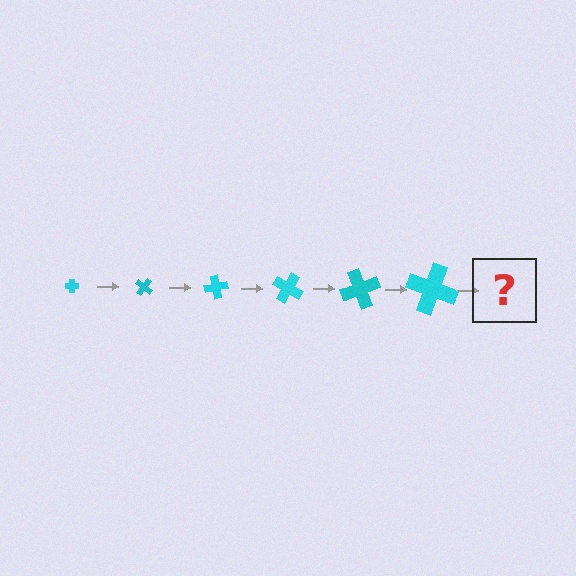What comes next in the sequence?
The next element should be a cross, larger than the previous one and rotated 240 degrees from the start.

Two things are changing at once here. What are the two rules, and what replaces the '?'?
The two rules are that the cross grows larger each step and it rotates 40 degrees each step. The '?' should be a cross, larger than the previous one and rotated 240 degrees from the start.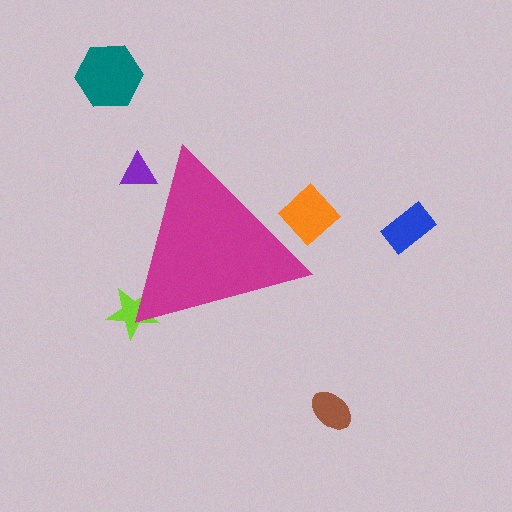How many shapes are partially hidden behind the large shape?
3 shapes are partially hidden.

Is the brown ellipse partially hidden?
No, the brown ellipse is fully visible.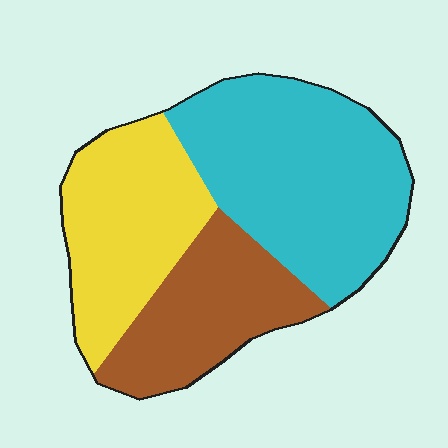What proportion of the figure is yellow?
Yellow takes up between a quarter and a half of the figure.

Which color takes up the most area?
Cyan, at roughly 45%.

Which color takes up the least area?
Brown, at roughly 25%.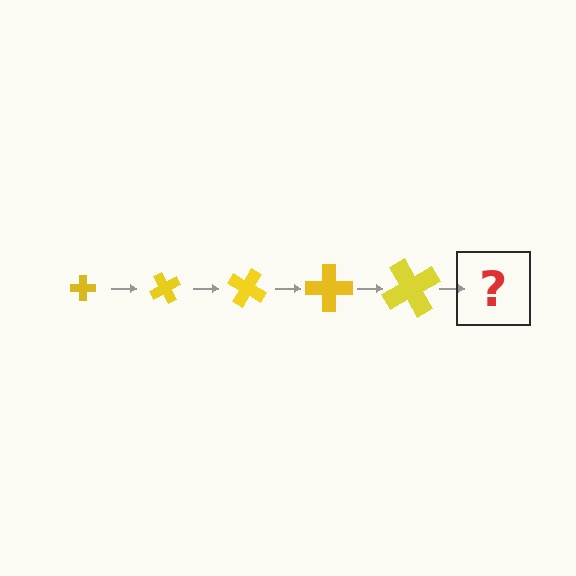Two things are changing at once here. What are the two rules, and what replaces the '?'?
The two rules are that the cross grows larger each step and it rotates 60 degrees each step. The '?' should be a cross, larger than the previous one and rotated 300 degrees from the start.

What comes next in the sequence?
The next element should be a cross, larger than the previous one and rotated 300 degrees from the start.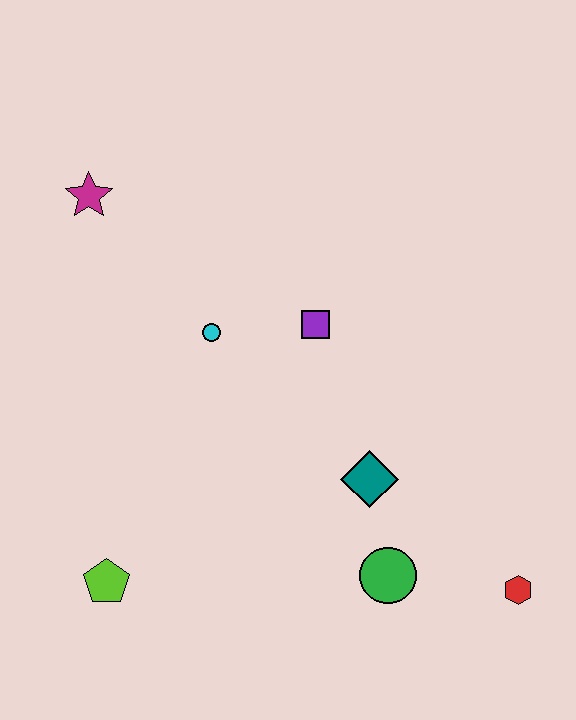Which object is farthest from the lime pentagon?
The red hexagon is farthest from the lime pentagon.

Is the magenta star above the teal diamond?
Yes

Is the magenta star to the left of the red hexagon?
Yes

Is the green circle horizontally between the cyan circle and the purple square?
No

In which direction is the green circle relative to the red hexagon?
The green circle is to the left of the red hexagon.